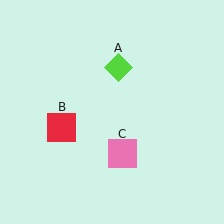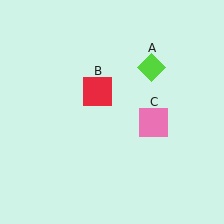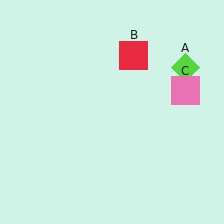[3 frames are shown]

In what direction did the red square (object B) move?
The red square (object B) moved up and to the right.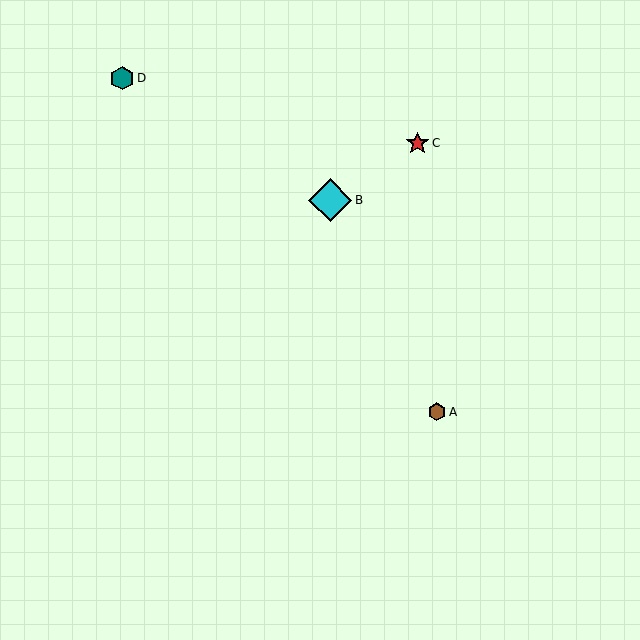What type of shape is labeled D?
Shape D is a teal hexagon.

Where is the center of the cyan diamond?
The center of the cyan diamond is at (330, 200).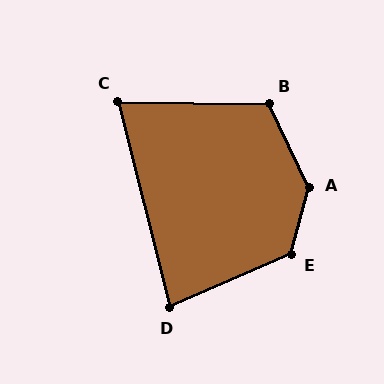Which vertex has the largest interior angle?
A, at approximately 140 degrees.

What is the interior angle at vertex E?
Approximately 128 degrees (obtuse).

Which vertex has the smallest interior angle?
C, at approximately 75 degrees.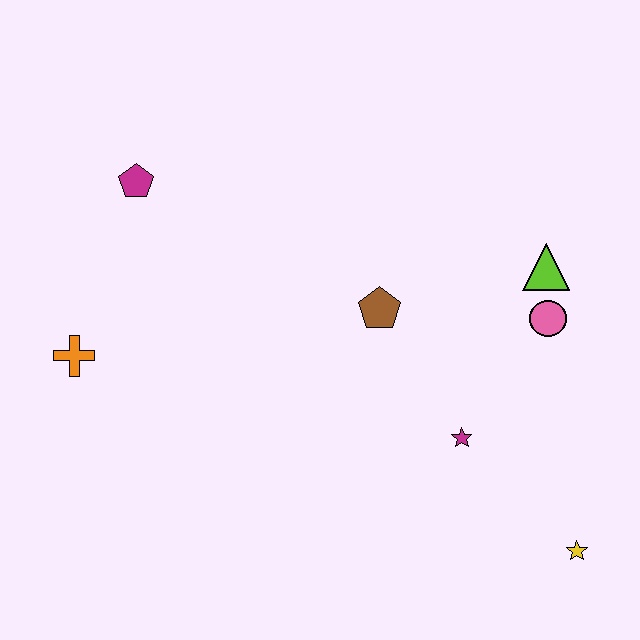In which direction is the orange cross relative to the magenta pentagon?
The orange cross is below the magenta pentagon.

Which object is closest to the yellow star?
The magenta star is closest to the yellow star.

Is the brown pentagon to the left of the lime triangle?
Yes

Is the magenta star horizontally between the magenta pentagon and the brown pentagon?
No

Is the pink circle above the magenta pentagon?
No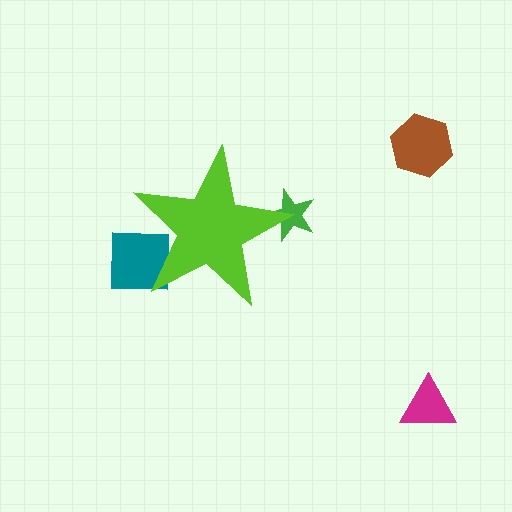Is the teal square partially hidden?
Yes, the teal square is partially hidden behind the lime star.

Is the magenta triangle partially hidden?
No, the magenta triangle is fully visible.